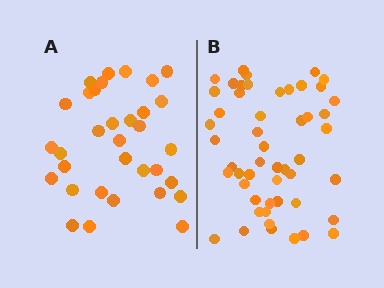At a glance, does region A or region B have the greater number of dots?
Region B (the right region) has more dots.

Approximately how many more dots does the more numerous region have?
Region B has approximately 20 more dots than region A.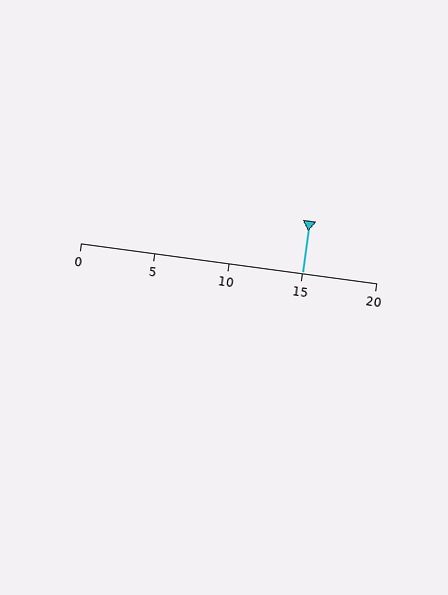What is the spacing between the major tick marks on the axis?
The major ticks are spaced 5 apart.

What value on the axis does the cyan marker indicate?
The marker indicates approximately 15.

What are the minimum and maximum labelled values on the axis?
The axis runs from 0 to 20.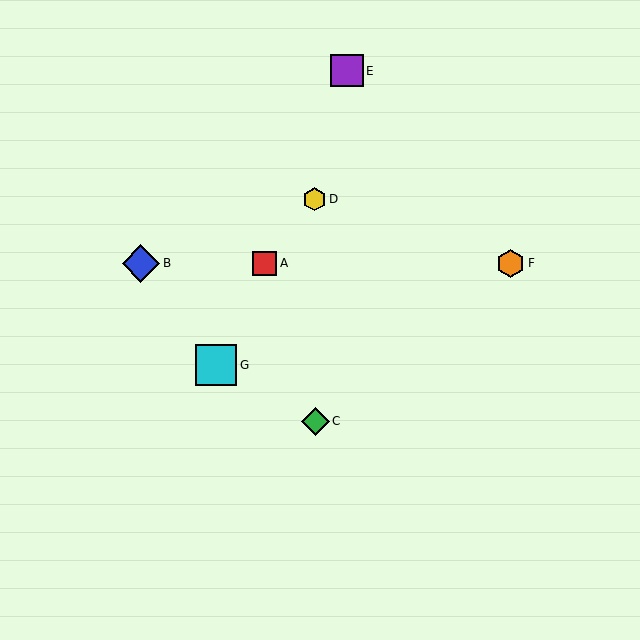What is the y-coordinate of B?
Object B is at y≈263.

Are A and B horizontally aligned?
Yes, both are at y≈263.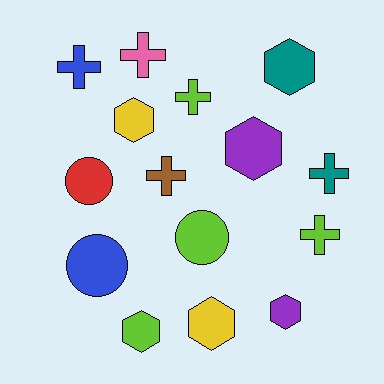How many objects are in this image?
There are 15 objects.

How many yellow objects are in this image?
There are 2 yellow objects.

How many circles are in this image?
There are 3 circles.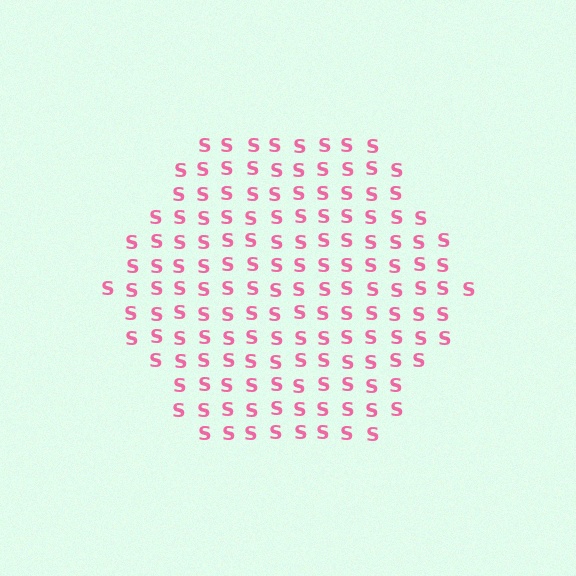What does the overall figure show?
The overall figure shows a hexagon.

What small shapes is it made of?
It is made of small letter S's.